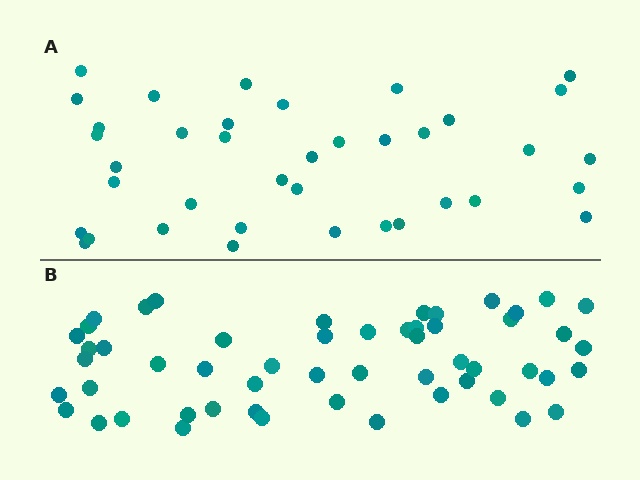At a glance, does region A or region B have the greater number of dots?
Region B (the bottom region) has more dots.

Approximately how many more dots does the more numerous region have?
Region B has approximately 15 more dots than region A.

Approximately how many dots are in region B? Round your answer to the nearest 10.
About 50 dots. (The exact count is 54, which rounds to 50.)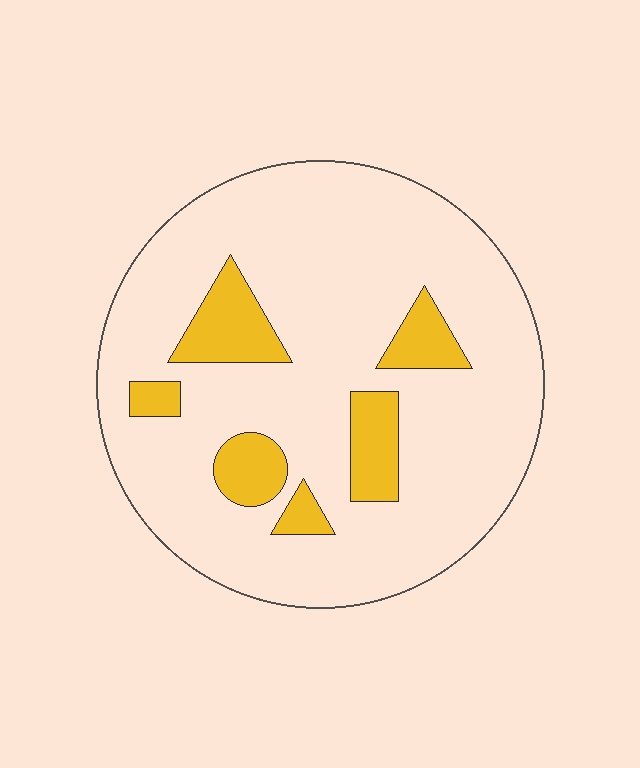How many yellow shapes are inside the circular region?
6.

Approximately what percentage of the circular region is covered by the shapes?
Approximately 15%.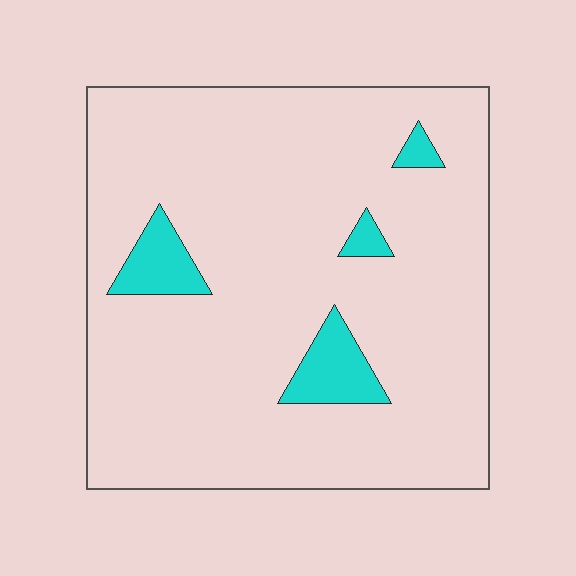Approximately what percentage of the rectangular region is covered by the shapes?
Approximately 10%.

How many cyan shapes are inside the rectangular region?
4.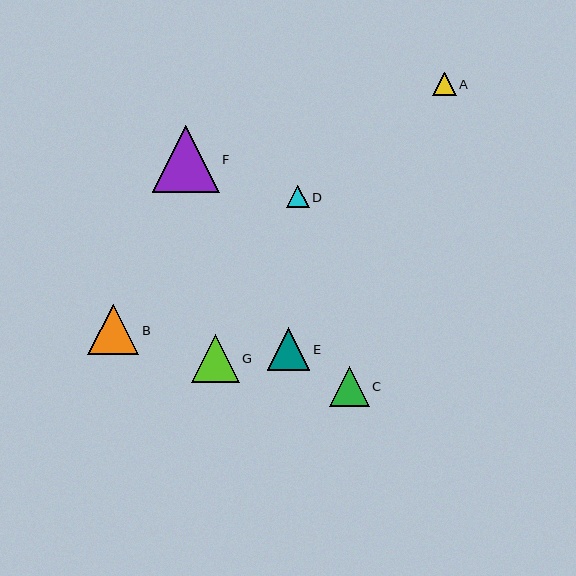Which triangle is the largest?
Triangle F is the largest with a size of approximately 66 pixels.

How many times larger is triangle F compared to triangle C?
Triangle F is approximately 1.7 times the size of triangle C.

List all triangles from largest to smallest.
From largest to smallest: F, B, G, E, C, A, D.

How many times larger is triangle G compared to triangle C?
Triangle G is approximately 1.2 times the size of triangle C.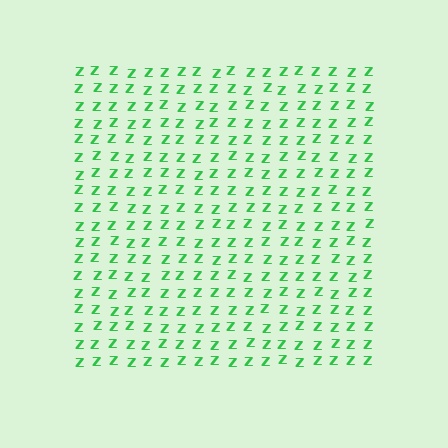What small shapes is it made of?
It is made of small letter Z's.